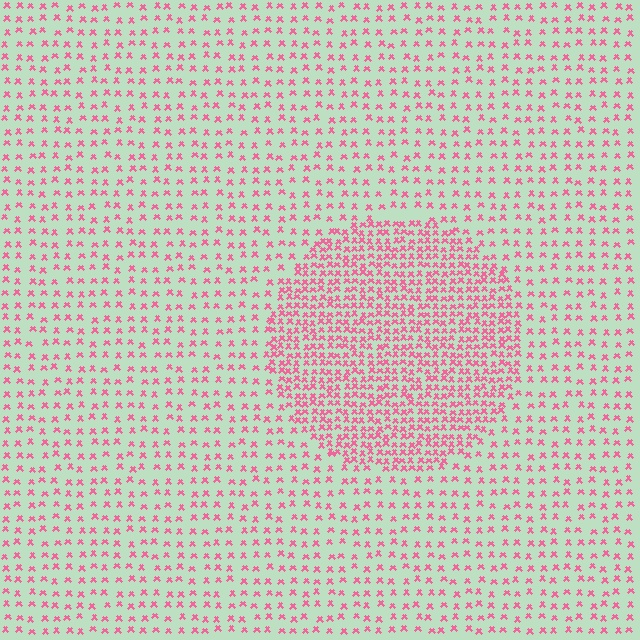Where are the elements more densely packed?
The elements are more densely packed inside the circle boundary.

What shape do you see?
I see a circle.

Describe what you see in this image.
The image contains small pink elements arranged at two different densities. A circle-shaped region is visible where the elements are more densely packed than the surrounding area.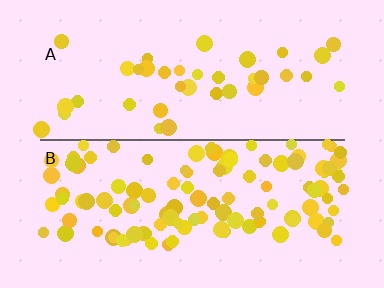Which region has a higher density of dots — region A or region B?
B (the bottom).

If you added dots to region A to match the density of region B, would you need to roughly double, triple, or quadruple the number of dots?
Approximately triple.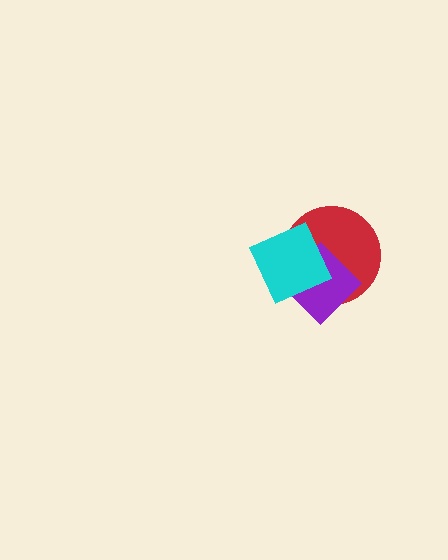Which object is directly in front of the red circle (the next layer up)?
The purple diamond is directly in front of the red circle.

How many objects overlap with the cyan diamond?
2 objects overlap with the cyan diamond.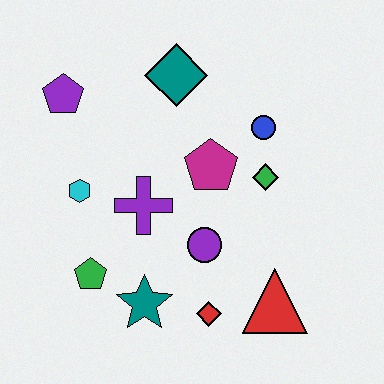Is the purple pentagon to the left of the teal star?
Yes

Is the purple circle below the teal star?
No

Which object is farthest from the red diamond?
The purple pentagon is farthest from the red diamond.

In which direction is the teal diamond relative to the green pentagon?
The teal diamond is above the green pentagon.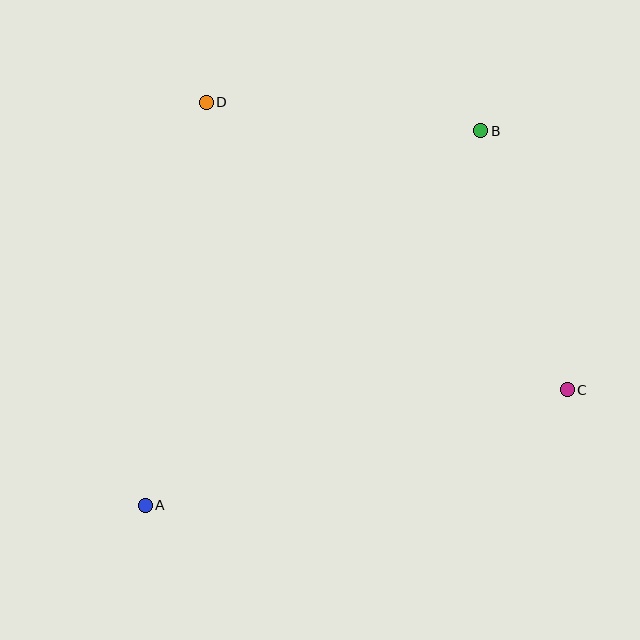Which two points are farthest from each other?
Points A and B are farthest from each other.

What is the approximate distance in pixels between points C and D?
The distance between C and D is approximately 462 pixels.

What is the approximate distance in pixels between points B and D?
The distance between B and D is approximately 276 pixels.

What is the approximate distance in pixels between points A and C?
The distance between A and C is approximately 438 pixels.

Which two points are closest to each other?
Points B and C are closest to each other.